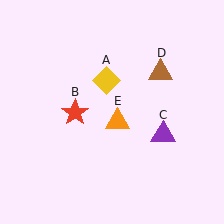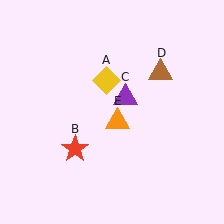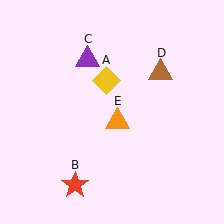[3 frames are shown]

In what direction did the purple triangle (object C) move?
The purple triangle (object C) moved up and to the left.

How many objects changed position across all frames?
2 objects changed position: red star (object B), purple triangle (object C).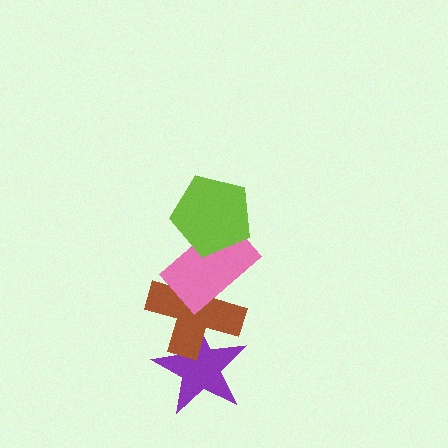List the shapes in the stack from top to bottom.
From top to bottom: the lime pentagon, the pink rectangle, the brown cross, the purple star.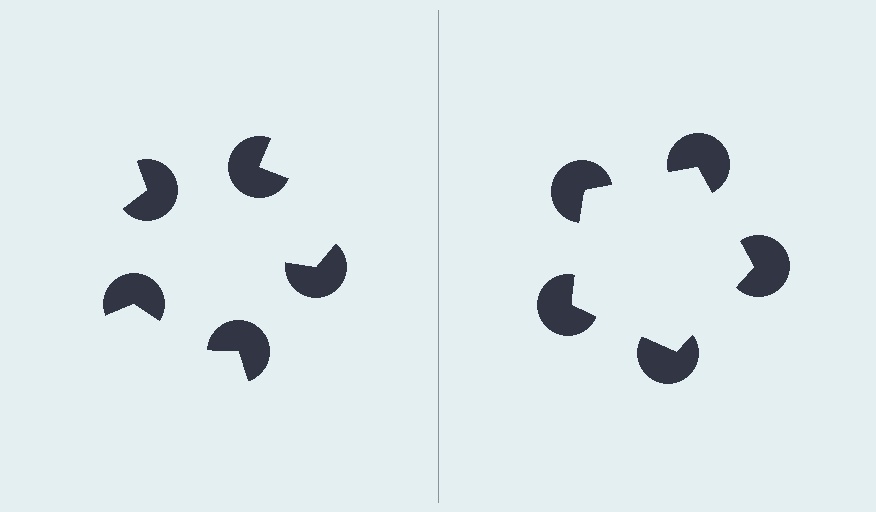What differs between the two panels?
The pac-man discs are positioned identically on both sides; only the wedge orientations differ. On the right they align to a pentagon; on the left they are misaligned.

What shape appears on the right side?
An illusory pentagon.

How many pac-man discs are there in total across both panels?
10 — 5 on each side.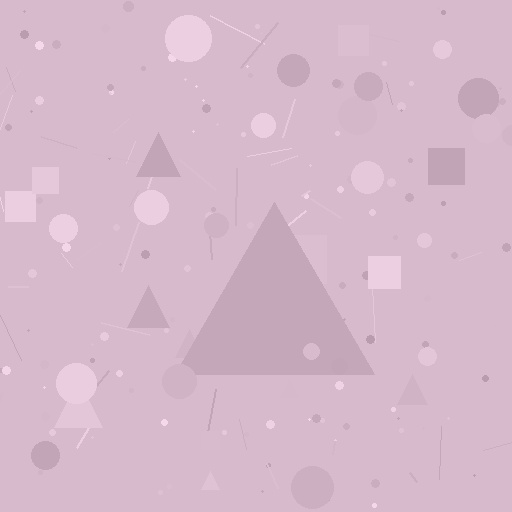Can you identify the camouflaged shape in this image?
The camouflaged shape is a triangle.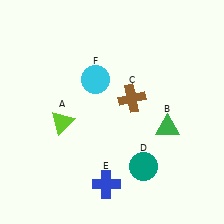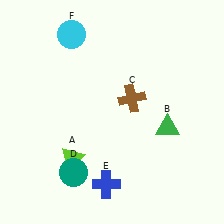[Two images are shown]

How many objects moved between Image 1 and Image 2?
3 objects moved between the two images.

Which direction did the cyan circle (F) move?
The cyan circle (F) moved up.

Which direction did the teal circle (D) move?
The teal circle (D) moved left.